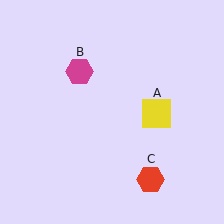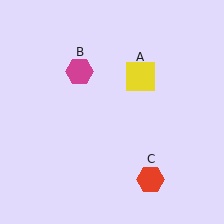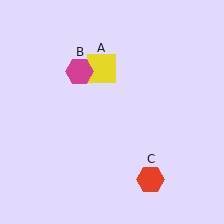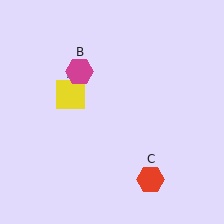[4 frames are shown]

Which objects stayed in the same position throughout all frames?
Magenta hexagon (object B) and red hexagon (object C) remained stationary.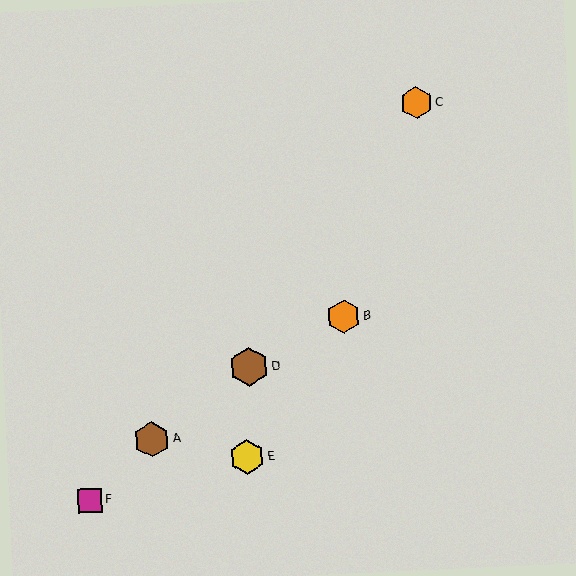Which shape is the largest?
The brown hexagon (labeled D) is the largest.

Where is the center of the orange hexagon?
The center of the orange hexagon is at (416, 103).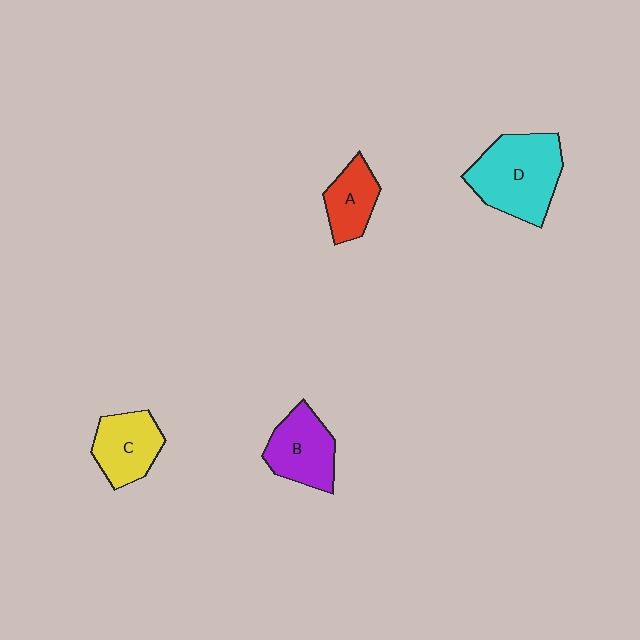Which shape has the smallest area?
Shape A (red).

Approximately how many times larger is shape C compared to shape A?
Approximately 1.2 times.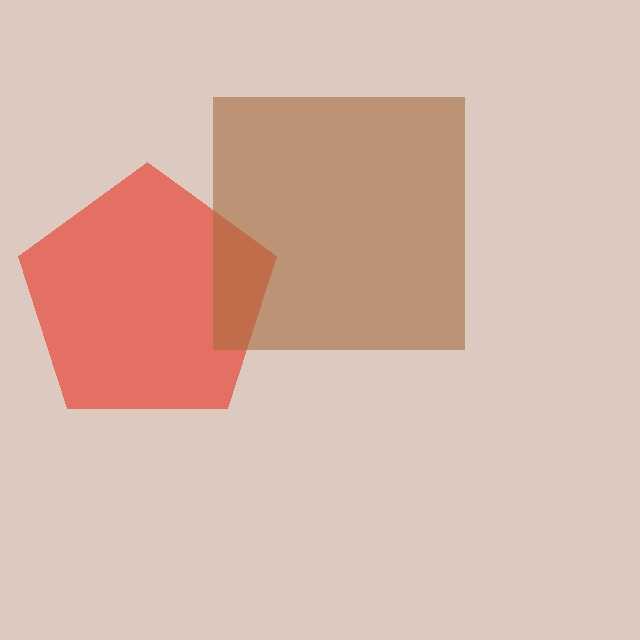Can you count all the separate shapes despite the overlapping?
Yes, there are 2 separate shapes.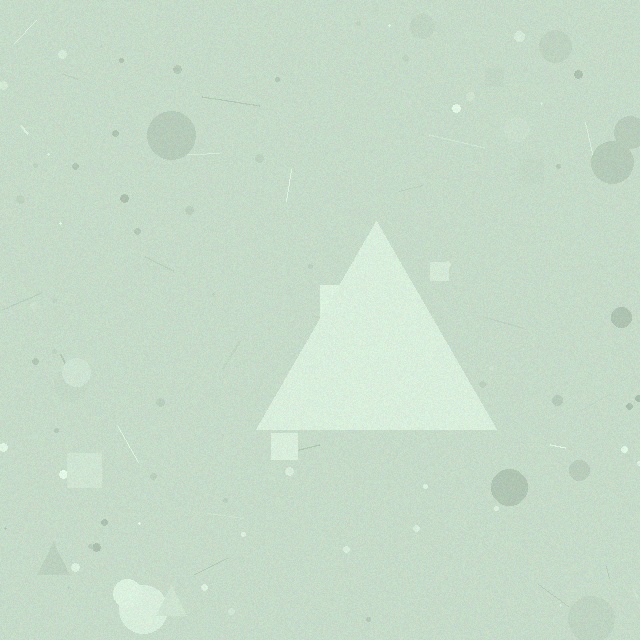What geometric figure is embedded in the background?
A triangle is embedded in the background.